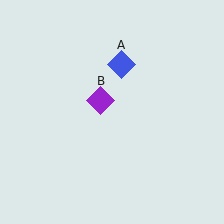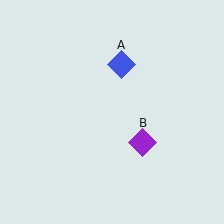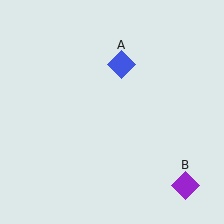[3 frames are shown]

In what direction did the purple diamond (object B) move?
The purple diamond (object B) moved down and to the right.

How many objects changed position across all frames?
1 object changed position: purple diamond (object B).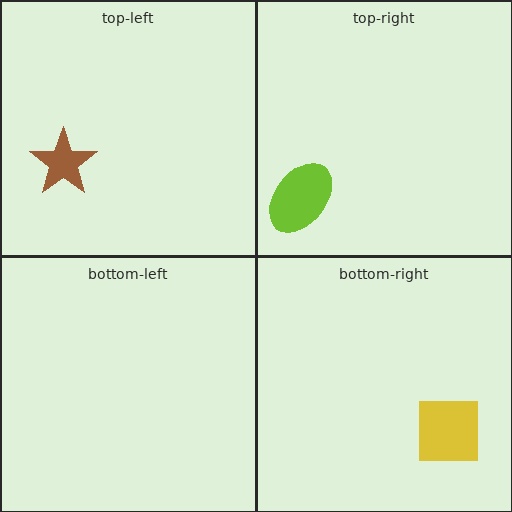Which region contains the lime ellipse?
The top-right region.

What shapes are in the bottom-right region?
The yellow square.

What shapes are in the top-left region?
The brown star.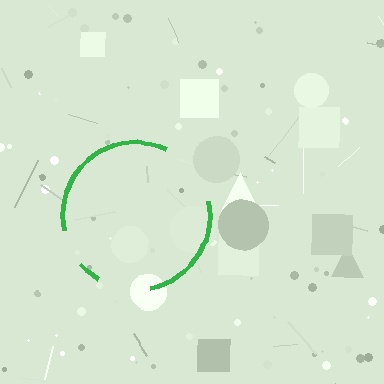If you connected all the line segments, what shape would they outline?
They would outline a circle.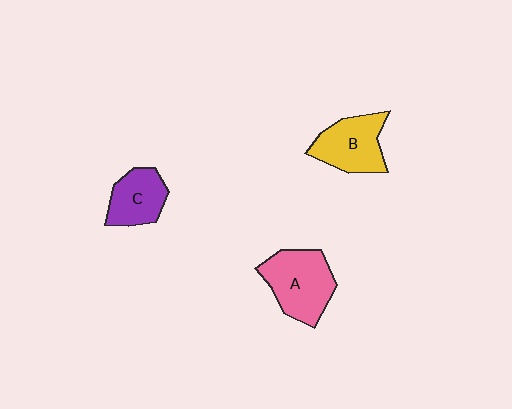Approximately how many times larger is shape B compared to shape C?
Approximately 1.2 times.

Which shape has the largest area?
Shape A (pink).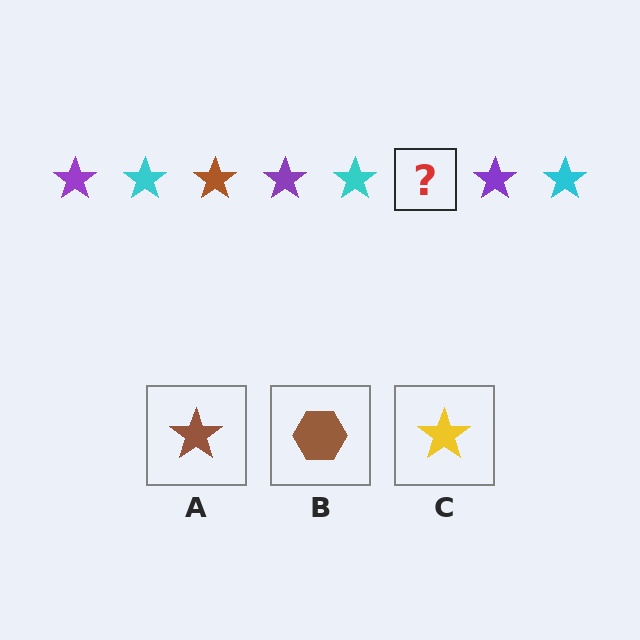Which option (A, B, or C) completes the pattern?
A.